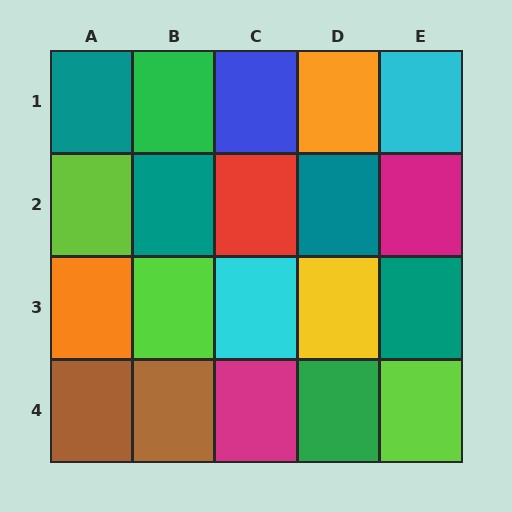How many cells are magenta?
2 cells are magenta.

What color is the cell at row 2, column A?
Lime.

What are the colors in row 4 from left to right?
Brown, brown, magenta, green, lime.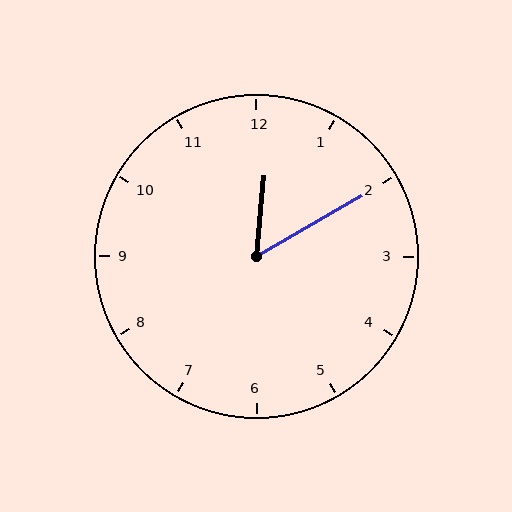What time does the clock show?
12:10.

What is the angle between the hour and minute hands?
Approximately 55 degrees.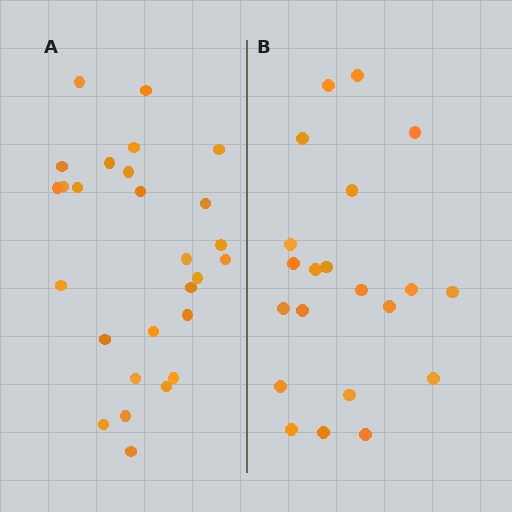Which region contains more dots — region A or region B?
Region A (the left region) has more dots.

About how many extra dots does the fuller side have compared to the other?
Region A has about 6 more dots than region B.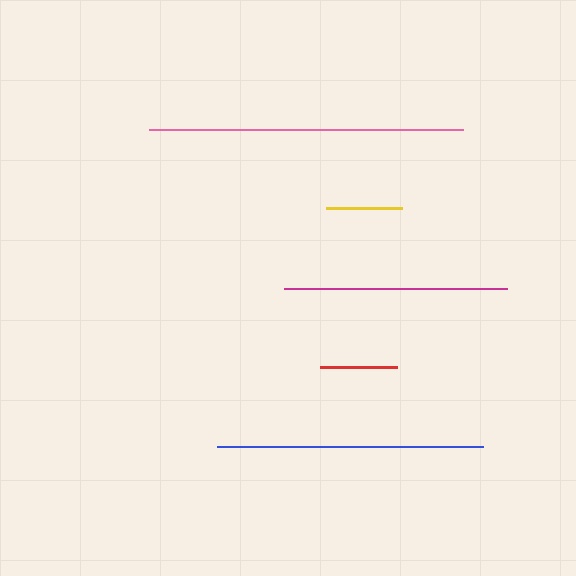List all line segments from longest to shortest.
From longest to shortest: pink, blue, magenta, red, yellow.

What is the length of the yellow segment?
The yellow segment is approximately 76 pixels long.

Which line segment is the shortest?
The yellow line is the shortest at approximately 76 pixels.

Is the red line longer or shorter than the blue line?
The blue line is longer than the red line.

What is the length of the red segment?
The red segment is approximately 78 pixels long.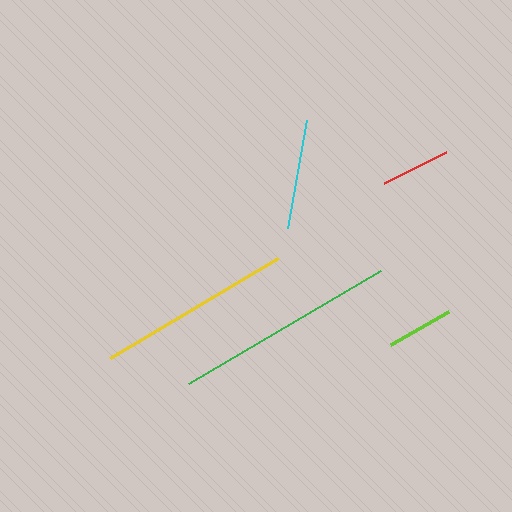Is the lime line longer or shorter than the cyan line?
The cyan line is longer than the lime line.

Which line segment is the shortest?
The lime line is the shortest at approximately 67 pixels.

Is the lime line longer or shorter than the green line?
The green line is longer than the lime line.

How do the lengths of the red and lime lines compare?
The red and lime lines are approximately the same length.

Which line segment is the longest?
The green line is the longest at approximately 222 pixels.